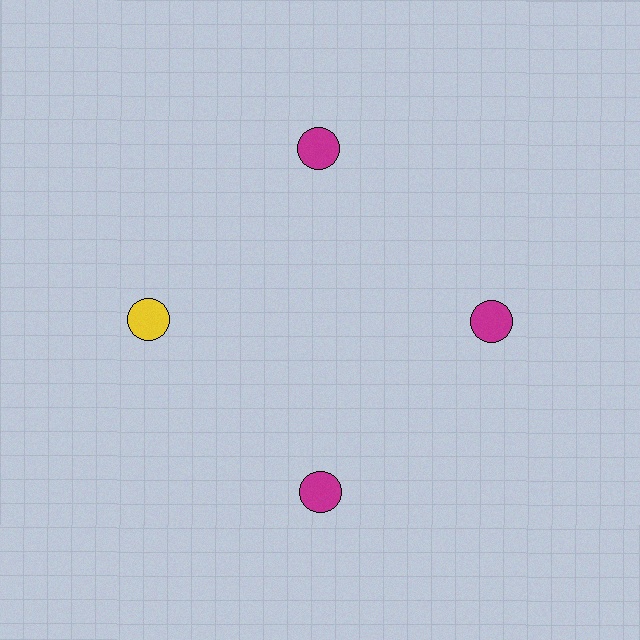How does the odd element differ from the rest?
It has a different color: yellow instead of magenta.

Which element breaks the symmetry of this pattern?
The yellow circle at roughly the 9 o'clock position breaks the symmetry. All other shapes are magenta circles.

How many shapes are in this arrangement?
There are 4 shapes arranged in a ring pattern.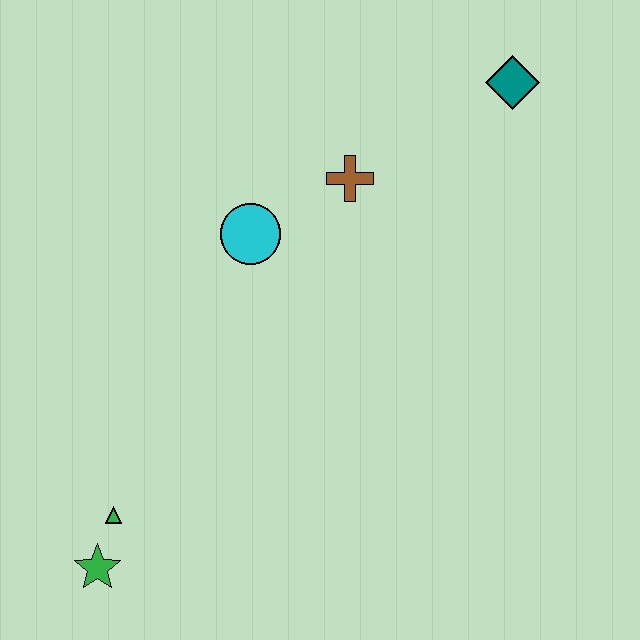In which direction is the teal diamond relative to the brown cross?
The teal diamond is to the right of the brown cross.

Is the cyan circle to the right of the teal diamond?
No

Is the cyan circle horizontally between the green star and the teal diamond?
Yes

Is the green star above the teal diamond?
No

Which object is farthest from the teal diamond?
The green star is farthest from the teal diamond.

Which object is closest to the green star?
The green triangle is closest to the green star.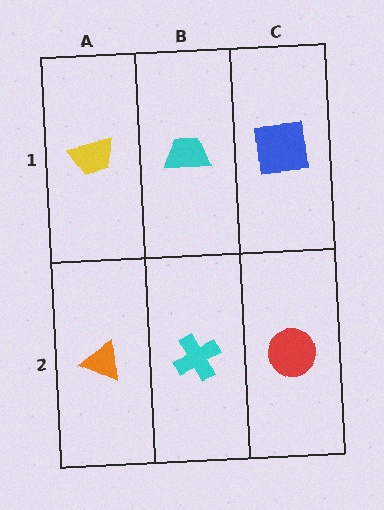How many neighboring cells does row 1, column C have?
2.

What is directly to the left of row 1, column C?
A cyan trapezoid.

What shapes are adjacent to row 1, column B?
A cyan cross (row 2, column B), a yellow trapezoid (row 1, column A), a blue square (row 1, column C).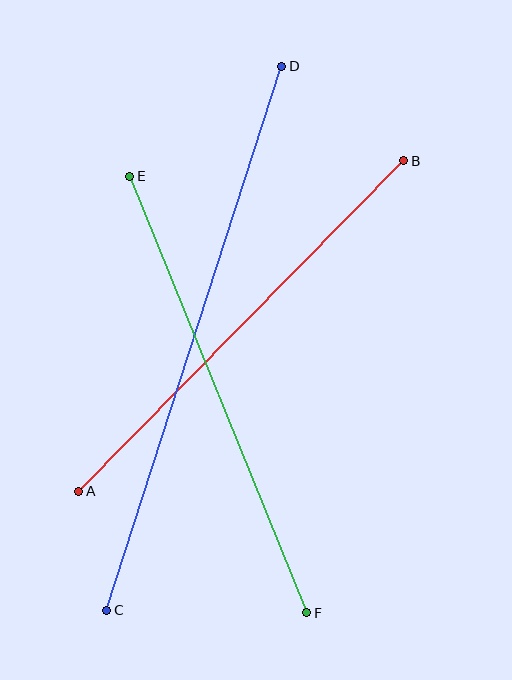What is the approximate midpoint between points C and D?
The midpoint is at approximately (194, 338) pixels.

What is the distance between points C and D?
The distance is approximately 571 pixels.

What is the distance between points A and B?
The distance is approximately 463 pixels.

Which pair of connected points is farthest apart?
Points C and D are farthest apart.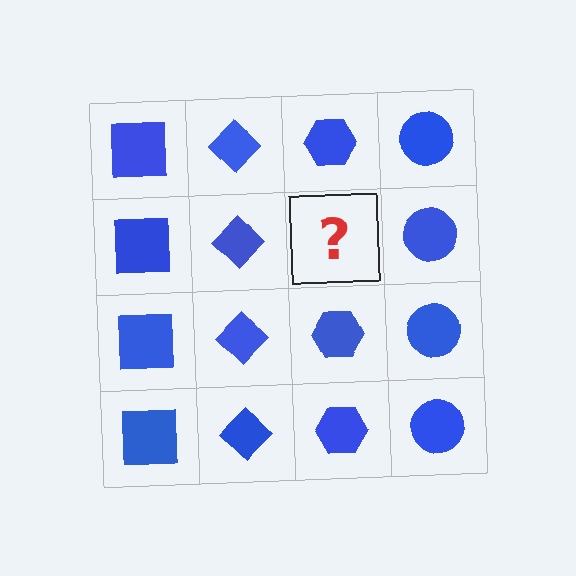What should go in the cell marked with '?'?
The missing cell should contain a blue hexagon.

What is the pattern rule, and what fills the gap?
The rule is that each column has a consistent shape. The gap should be filled with a blue hexagon.